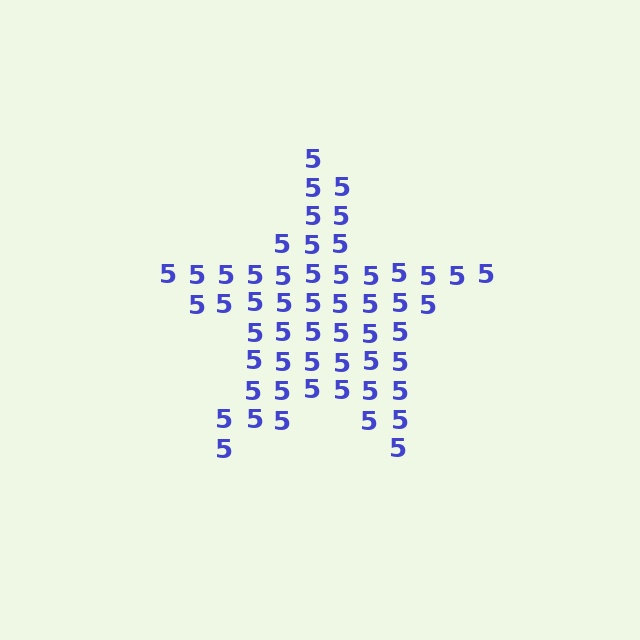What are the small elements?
The small elements are digit 5's.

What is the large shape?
The large shape is a star.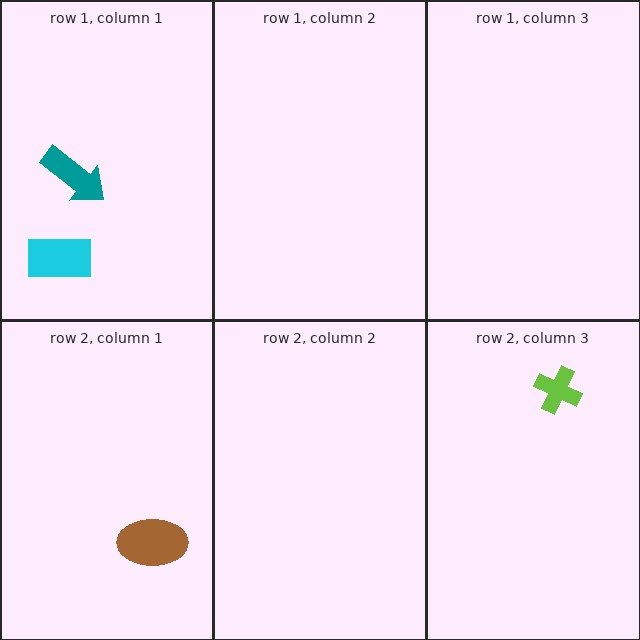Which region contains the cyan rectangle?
The row 1, column 1 region.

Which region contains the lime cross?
The row 2, column 3 region.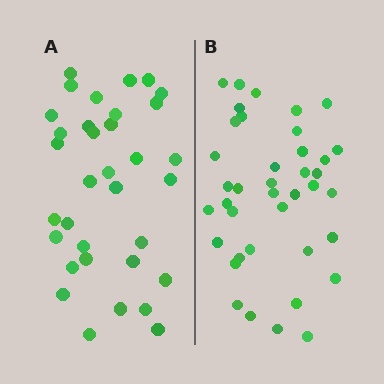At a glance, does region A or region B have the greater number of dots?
Region B (the right region) has more dots.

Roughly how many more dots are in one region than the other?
Region B has about 5 more dots than region A.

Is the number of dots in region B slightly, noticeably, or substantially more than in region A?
Region B has only slightly more — the two regions are fairly close. The ratio is roughly 1.1 to 1.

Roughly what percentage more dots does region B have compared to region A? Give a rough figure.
About 15% more.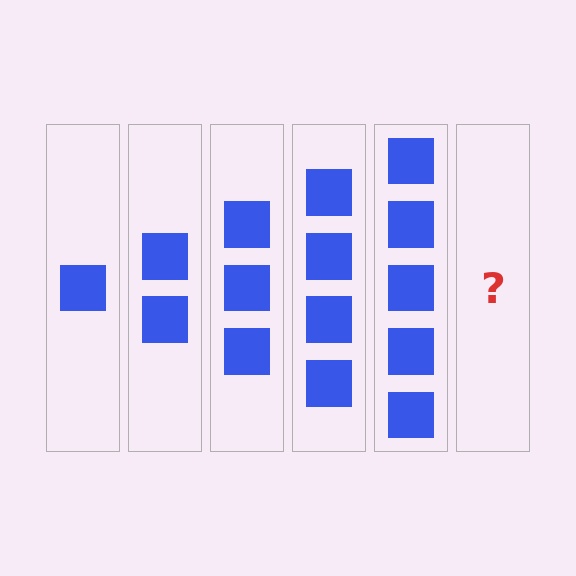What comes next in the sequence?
The next element should be 6 squares.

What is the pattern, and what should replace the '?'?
The pattern is that each step adds one more square. The '?' should be 6 squares.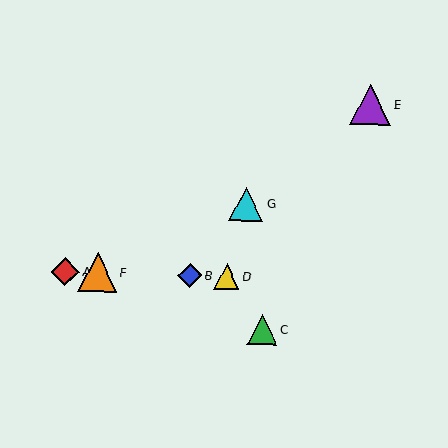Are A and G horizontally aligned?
No, A is at y≈272 and G is at y≈204.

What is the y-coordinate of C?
Object C is at y≈329.